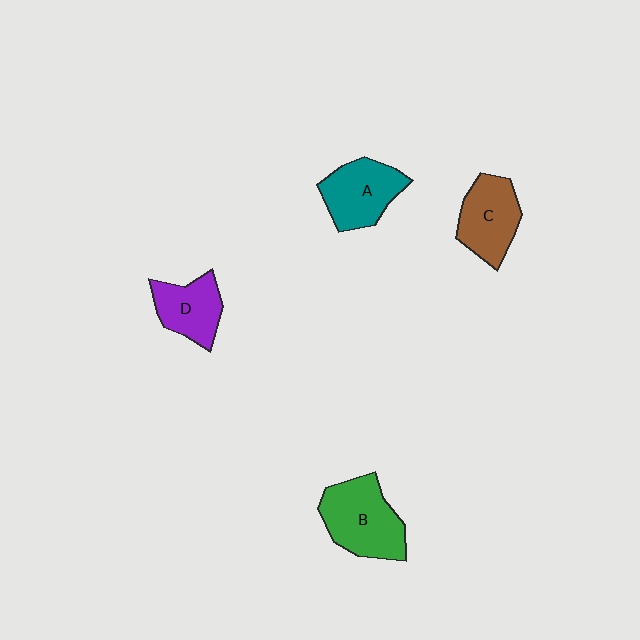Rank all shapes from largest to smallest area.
From largest to smallest: B (green), A (teal), C (brown), D (purple).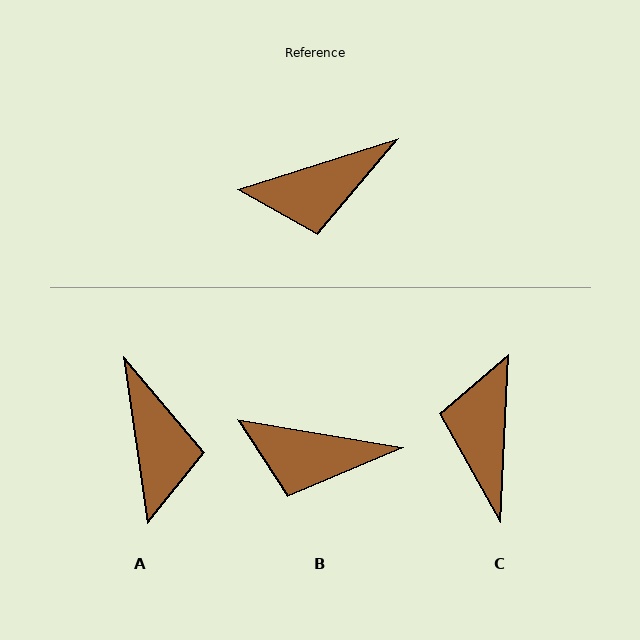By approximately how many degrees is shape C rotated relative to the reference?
Approximately 110 degrees clockwise.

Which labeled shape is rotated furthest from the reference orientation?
C, about 110 degrees away.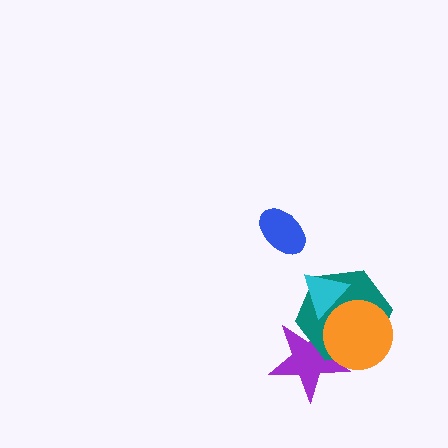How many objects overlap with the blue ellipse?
0 objects overlap with the blue ellipse.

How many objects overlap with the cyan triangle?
2 objects overlap with the cyan triangle.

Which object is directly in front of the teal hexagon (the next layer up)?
The cyan triangle is directly in front of the teal hexagon.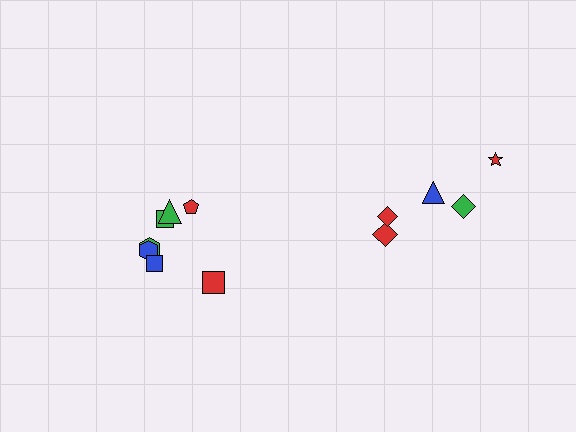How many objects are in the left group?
There are 7 objects.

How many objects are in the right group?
There are 5 objects.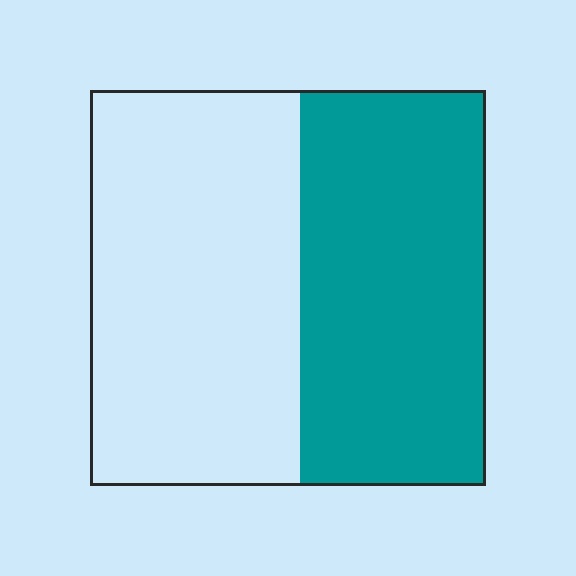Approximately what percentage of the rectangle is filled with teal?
Approximately 45%.